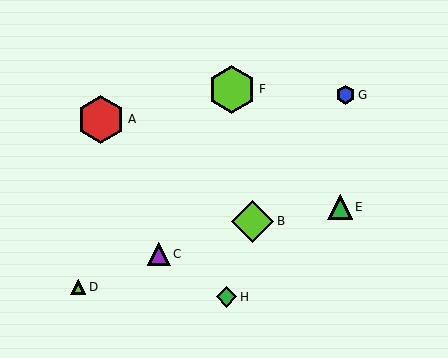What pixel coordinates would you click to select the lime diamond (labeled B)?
Click at (253, 221) to select the lime diamond B.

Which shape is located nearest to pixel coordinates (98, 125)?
The red hexagon (labeled A) at (101, 119) is nearest to that location.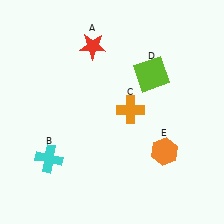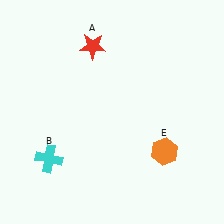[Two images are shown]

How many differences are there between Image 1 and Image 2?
There are 2 differences between the two images.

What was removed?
The lime square (D), the orange cross (C) were removed in Image 2.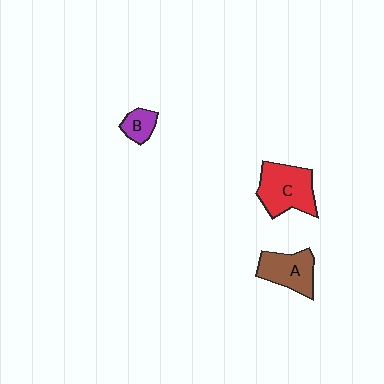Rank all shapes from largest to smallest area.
From largest to smallest: C (red), A (brown), B (purple).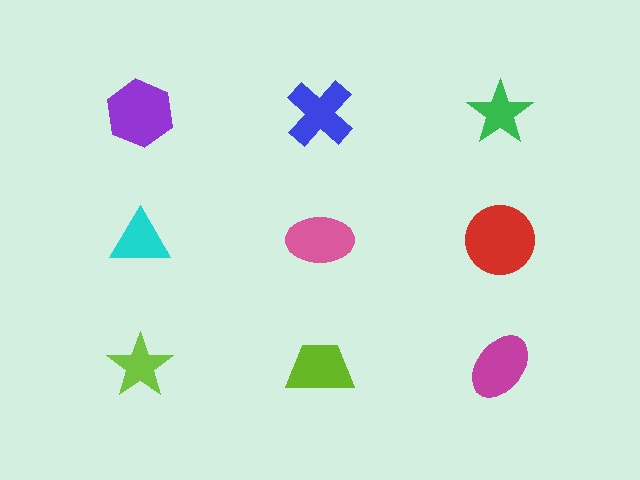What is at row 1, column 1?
A purple hexagon.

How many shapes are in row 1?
3 shapes.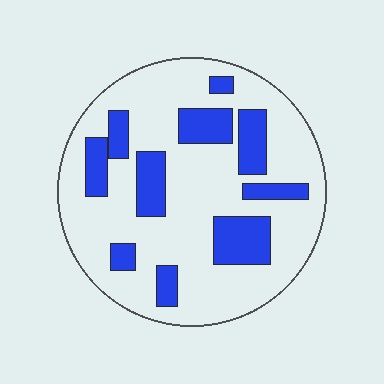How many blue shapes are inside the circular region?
10.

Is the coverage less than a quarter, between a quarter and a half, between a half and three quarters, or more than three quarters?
Between a quarter and a half.